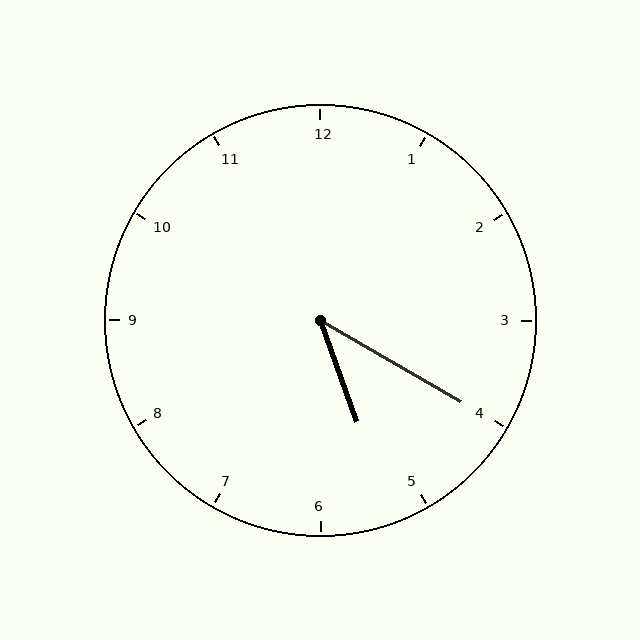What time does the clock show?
5:20.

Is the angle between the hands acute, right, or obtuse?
It is acute.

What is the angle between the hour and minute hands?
Approximately 40 degrees.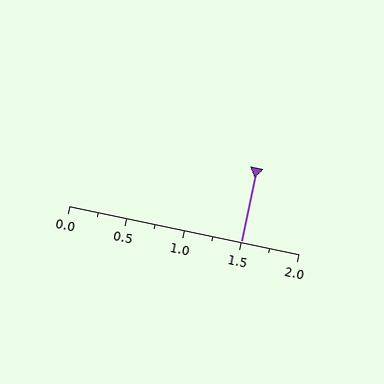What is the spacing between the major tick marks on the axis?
The major ticks are spaced 0.5 apart.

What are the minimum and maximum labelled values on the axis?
The axis runs from 0.0 to 2.0.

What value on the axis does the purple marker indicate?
The marker indicates approximately 1.5.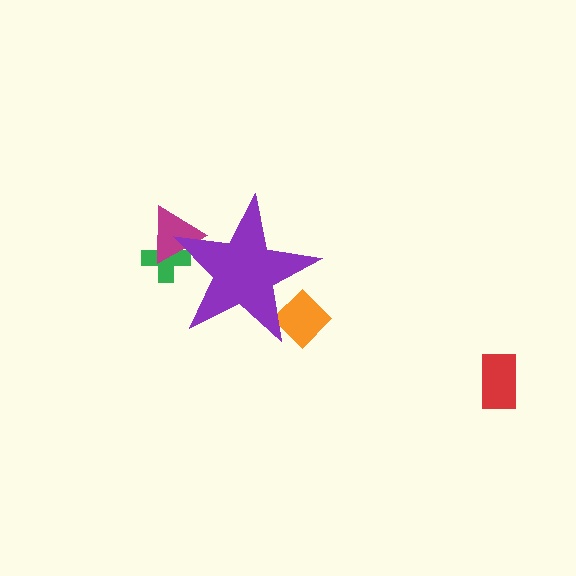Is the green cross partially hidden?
Yes, the green cross is partially hidden behind the purple star.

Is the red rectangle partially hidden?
No, the red rectangle is fully visible.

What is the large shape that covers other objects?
A purple star.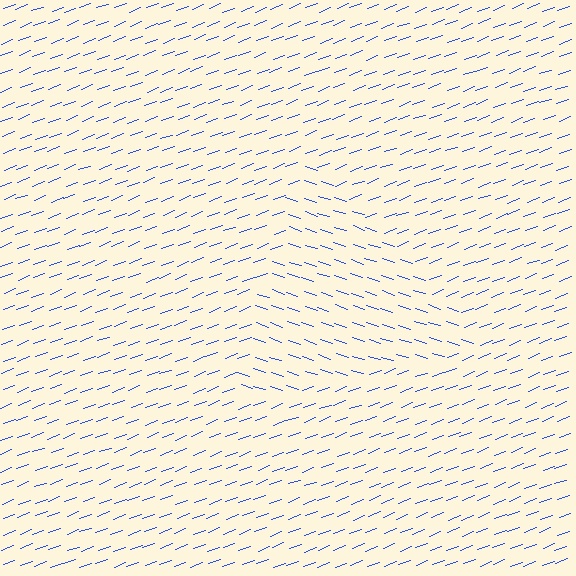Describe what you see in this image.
The image is filled with small blue line segments. A triangle region in the image has lines oriented differently from the surrounding lines, creating a visible texture boundary.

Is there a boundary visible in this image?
Yes, there is a texture boundary formed by a change in line orientation.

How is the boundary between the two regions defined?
The boundary is defined purely by a change in line orientation (approximately 38 degrees difference). All lines are the same color and thickness.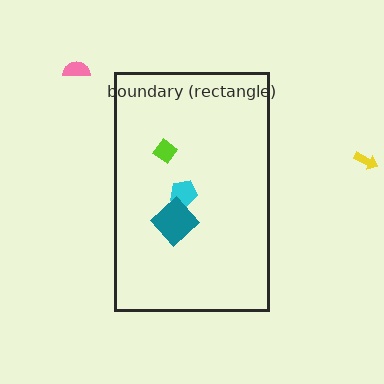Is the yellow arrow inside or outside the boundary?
Outside.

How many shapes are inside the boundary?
3 inside, 2 outside.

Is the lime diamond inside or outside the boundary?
Inside.